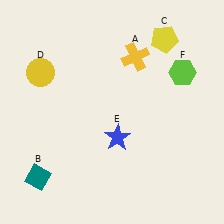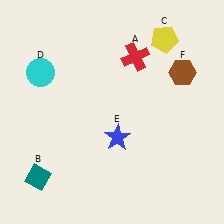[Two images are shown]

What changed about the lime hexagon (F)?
In Image 1, F is lime. In Image 2, it changed to brown.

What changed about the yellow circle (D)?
In Image 1, D is yellow. In Image 2, it changed to cyan.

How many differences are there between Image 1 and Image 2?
There are 3 differences between the two images.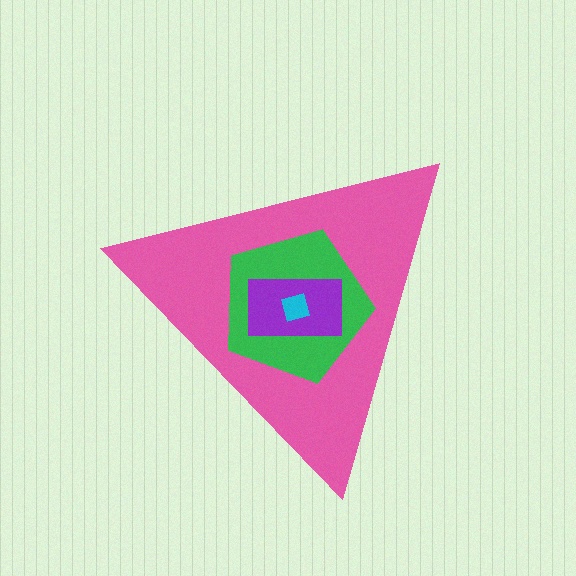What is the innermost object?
The cyan square.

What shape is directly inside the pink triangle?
The green pentagon.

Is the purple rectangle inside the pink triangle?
Yes.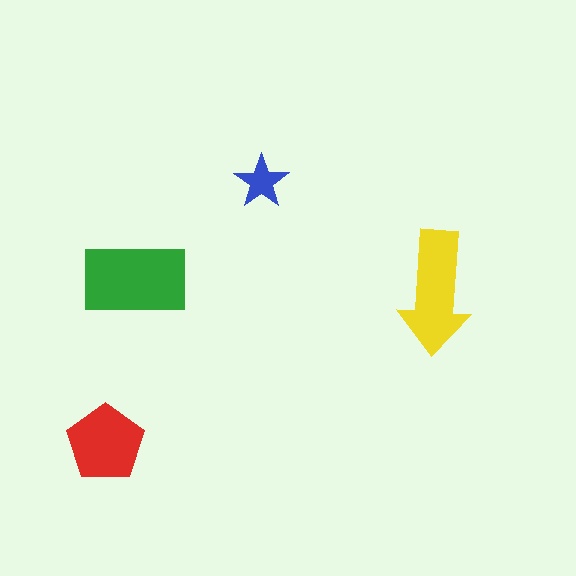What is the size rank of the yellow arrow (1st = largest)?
2nd.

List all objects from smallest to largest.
The blue star, the red pentagon, the yellow arrow, the green rectangle.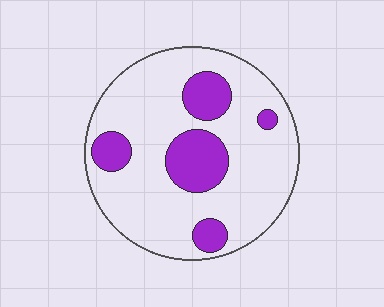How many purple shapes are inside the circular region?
5.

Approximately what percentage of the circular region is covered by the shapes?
Approximately 20%.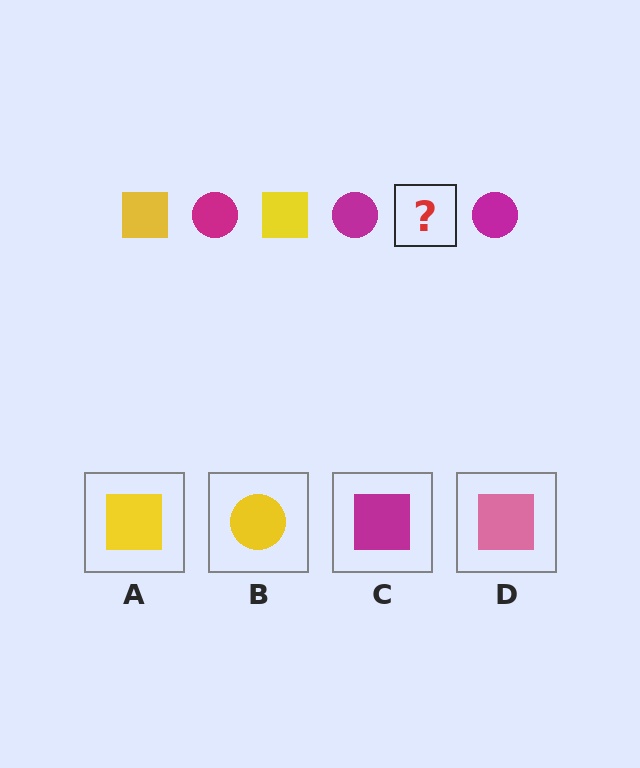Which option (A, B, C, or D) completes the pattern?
A.